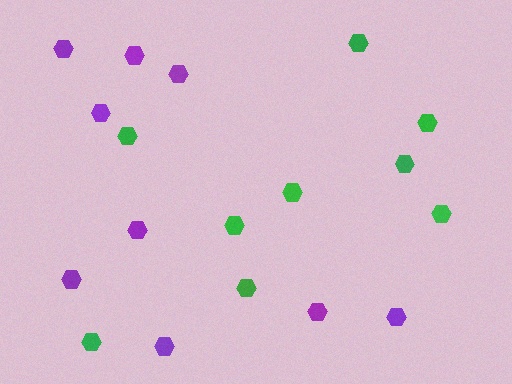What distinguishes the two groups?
There are 2 groups: one group of green hexagons (9) and one group of purple hexagons (9).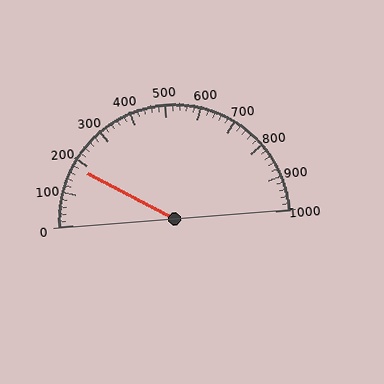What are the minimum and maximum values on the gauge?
The gauge ranges from 0 to 1000.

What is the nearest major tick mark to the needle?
The nearest major tick mark is 200.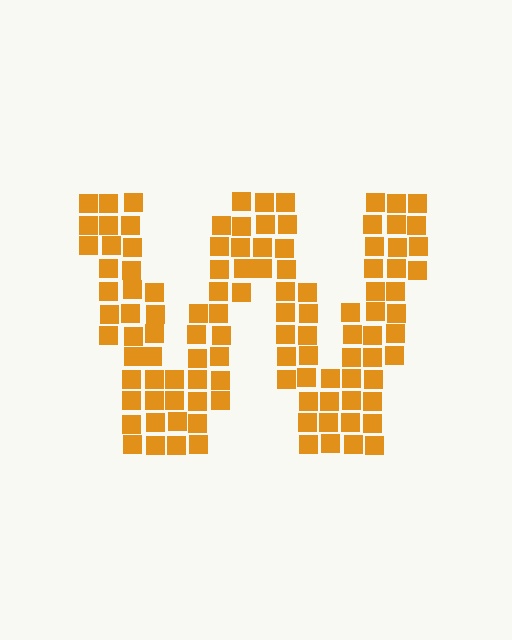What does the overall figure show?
The overall figure shows the letter W.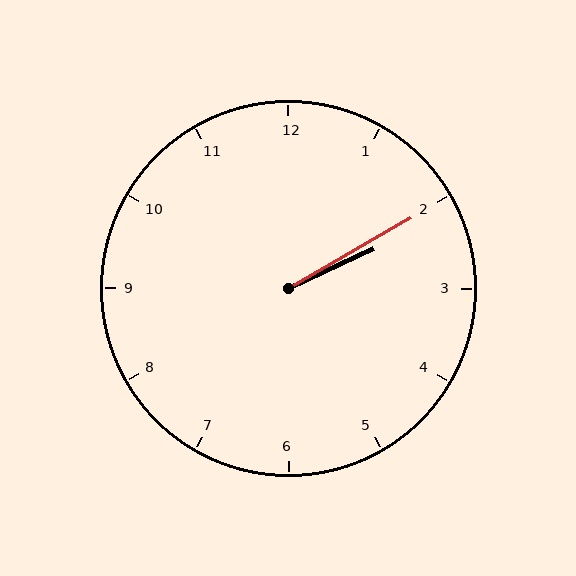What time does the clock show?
2:10.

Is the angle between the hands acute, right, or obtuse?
It is acute.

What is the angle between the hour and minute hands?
Approximately 5 degrees.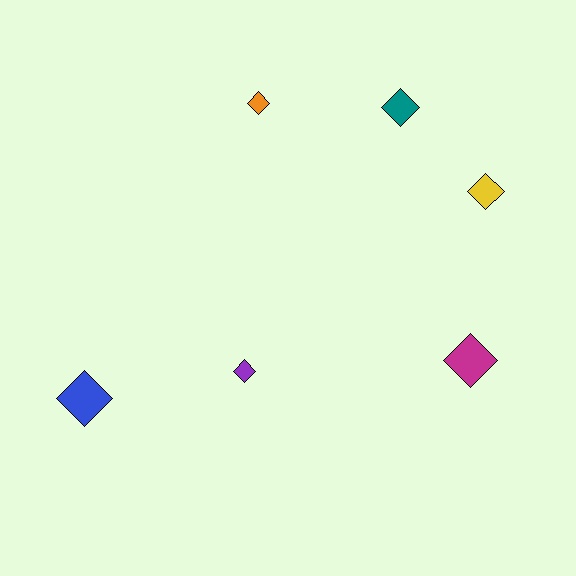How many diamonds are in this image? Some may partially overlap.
There are 6 diamonds.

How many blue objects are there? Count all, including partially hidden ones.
There is 1 blue object.